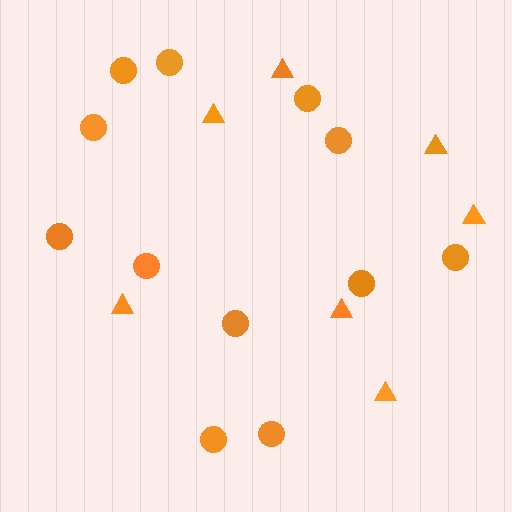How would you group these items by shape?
There are 2 groups: one group of triangles (7) and one group of circles (12).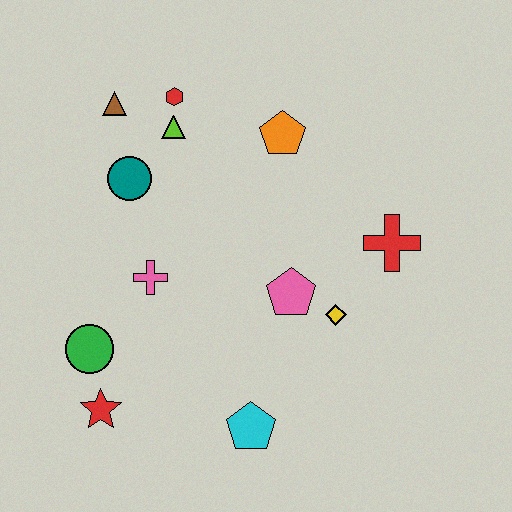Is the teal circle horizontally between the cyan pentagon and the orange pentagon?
No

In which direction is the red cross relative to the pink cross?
The red cross is to the right of the pink cross.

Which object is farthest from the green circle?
The red cross is farthest from the green circle.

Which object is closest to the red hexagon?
The lime triangle is closest to the red hexagon.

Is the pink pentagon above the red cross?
No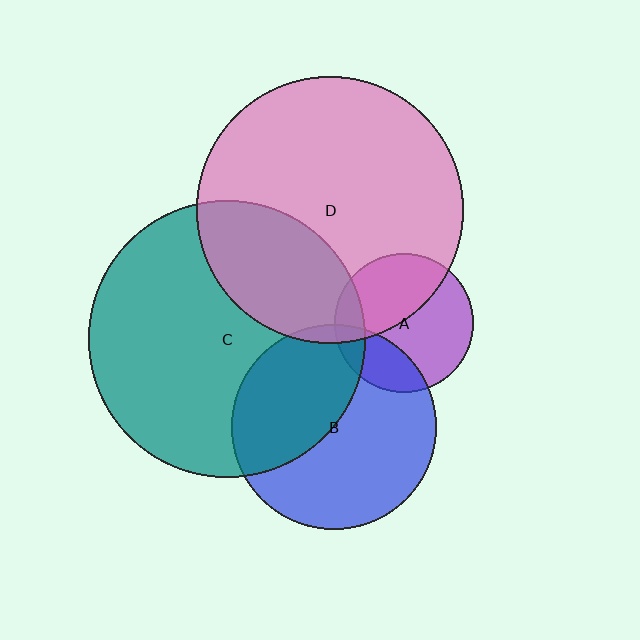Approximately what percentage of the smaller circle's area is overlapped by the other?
Approximately 25%.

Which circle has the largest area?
Circle C (teal).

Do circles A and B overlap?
Yes.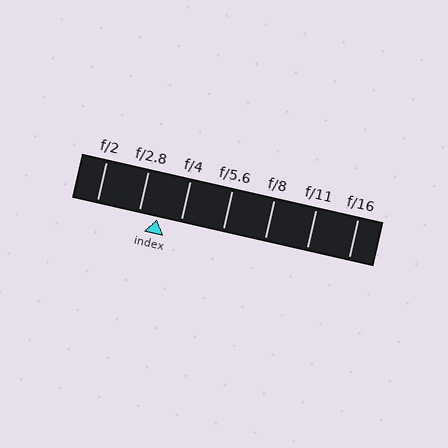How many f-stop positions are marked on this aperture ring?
There are 7 f-stop positions marked.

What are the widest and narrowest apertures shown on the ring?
The widest aperture shown is f/2 and the narrowest is f/16.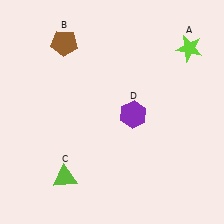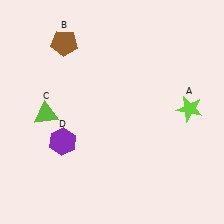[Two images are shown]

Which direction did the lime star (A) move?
The lime star (A) moved down.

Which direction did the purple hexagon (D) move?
The purple hexagon (D) moved left.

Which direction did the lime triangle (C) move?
The lime triangle (C) moved up.